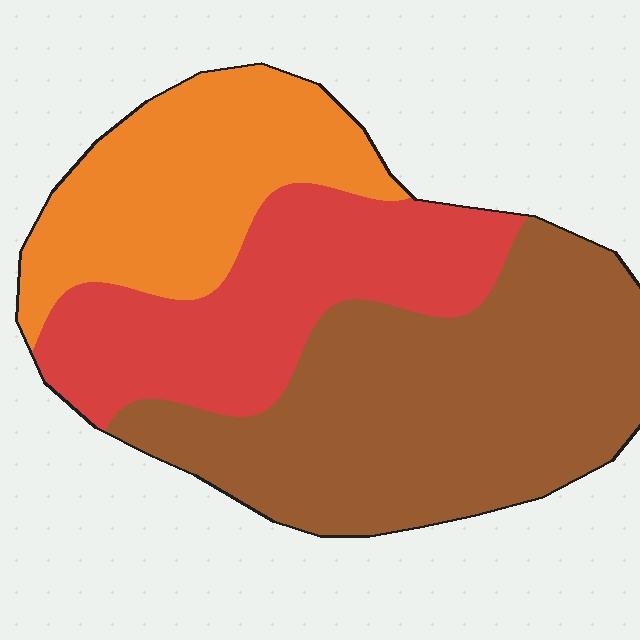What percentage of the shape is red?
Red covers around 30% of the shape.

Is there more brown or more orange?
Brown.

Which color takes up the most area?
Brown, at roughly 45%.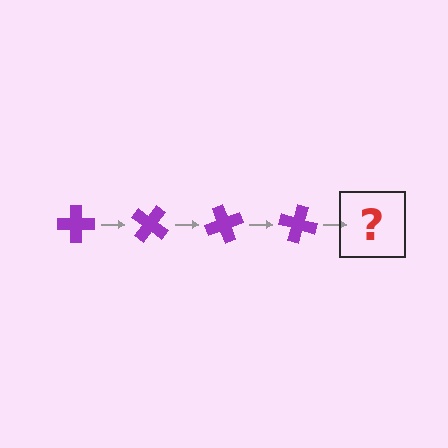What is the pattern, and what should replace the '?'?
The pattern is that the cross rotates 35 degrees each step. The '?' should be a purple cross rotated 140 degrees.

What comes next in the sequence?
The next element should be a purple cross rotated 140 degrees.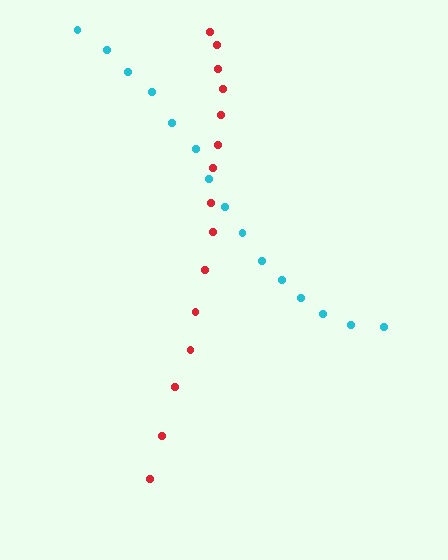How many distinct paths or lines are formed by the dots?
There are 2 distinct paths.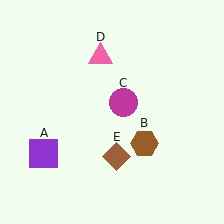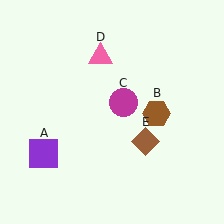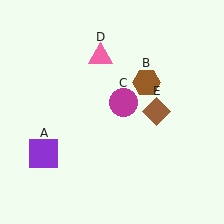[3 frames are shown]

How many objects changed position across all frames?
2 objects changed position: brown hexagon (object B), brown diamond (object E).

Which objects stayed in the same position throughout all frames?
Purple square (object A) and magenta circle (object C) and pink triangle (object D) remained stationary.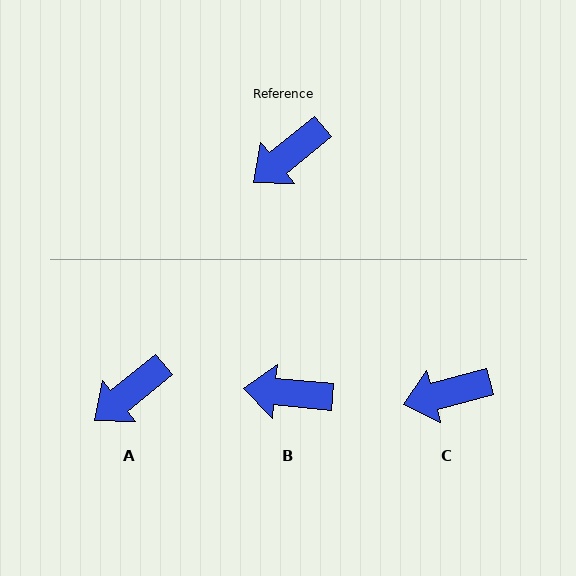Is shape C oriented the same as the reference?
No, it is off by about 24 degrees.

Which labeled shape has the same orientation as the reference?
A.